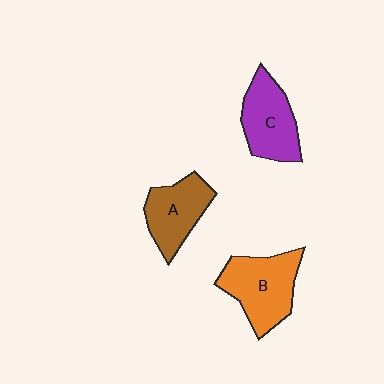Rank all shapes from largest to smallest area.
From largest to smallest: B (orange), C (purple), A (brown).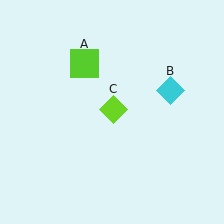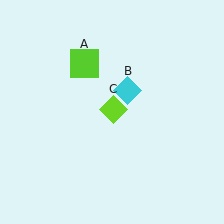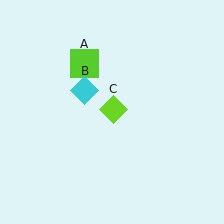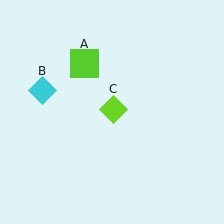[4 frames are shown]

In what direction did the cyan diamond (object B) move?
The cyan diamond (object B) moved left.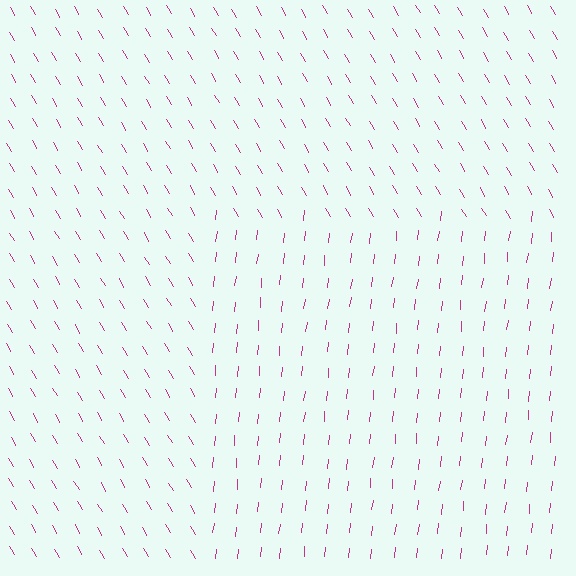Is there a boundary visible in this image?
Yes, there is a texture boundary formed by a change in line orientation.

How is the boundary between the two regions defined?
The boundary is defined purely by a change in line orientation (approximately 36 degrees difference). All lines are the same color and thickness.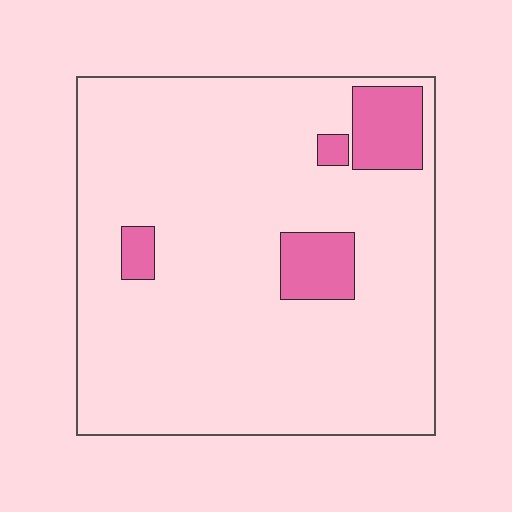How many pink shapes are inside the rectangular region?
4.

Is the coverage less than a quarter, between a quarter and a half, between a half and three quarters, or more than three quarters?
Less than a quarter.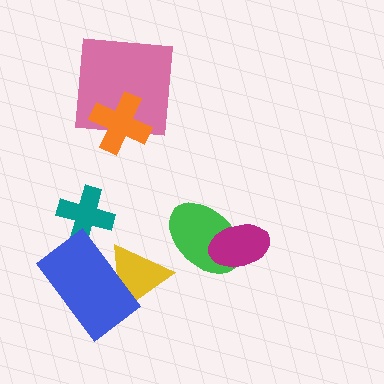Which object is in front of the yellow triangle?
The blue rectangle is in front of the yellow triangle.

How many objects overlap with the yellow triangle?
1 object overlaps with the yellow triangle.